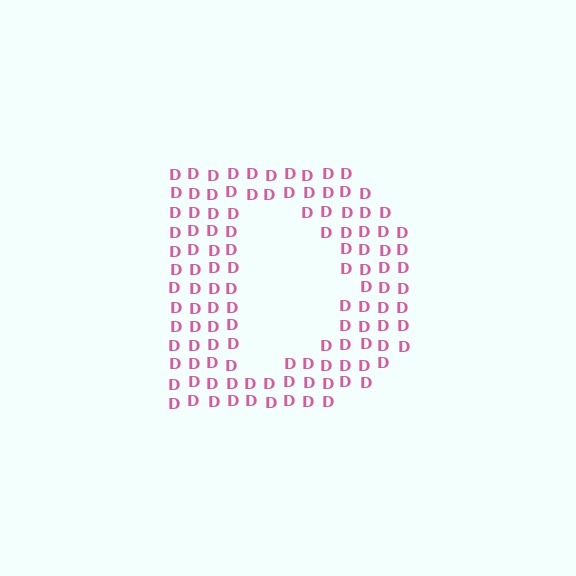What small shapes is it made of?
It is made of small letter D's.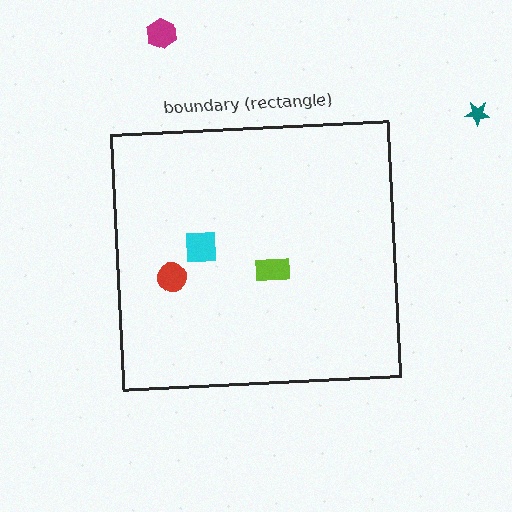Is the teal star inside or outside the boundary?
Outside.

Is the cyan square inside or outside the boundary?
Inside.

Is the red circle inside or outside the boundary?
Inside.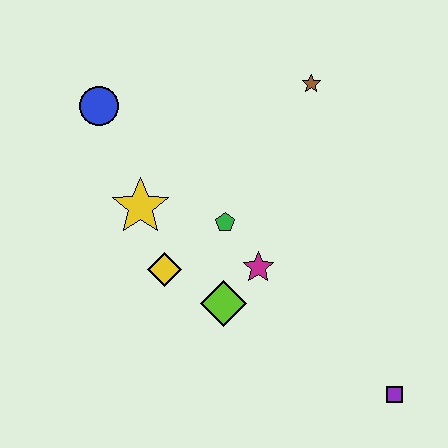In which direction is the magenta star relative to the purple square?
The magenta star is to the left of the purple square.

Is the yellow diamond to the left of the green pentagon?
Yes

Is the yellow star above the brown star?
No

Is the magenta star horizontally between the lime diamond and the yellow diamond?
No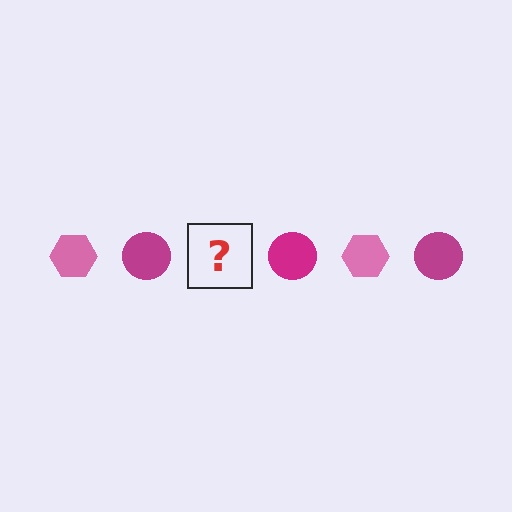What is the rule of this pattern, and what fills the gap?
The rule is that the pattern alternates between pink hexagon and magenta circle. The gap should be filled with a pink hexagon.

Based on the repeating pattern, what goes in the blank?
The blank should be a pink hexagon.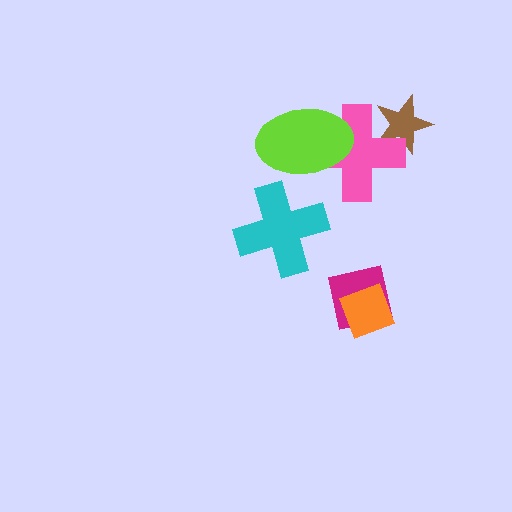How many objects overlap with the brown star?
1 object overlaps with the brown star.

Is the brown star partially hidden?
Yes, it is partially covered by another shape.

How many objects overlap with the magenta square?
1 object overlaps with the magenta square.